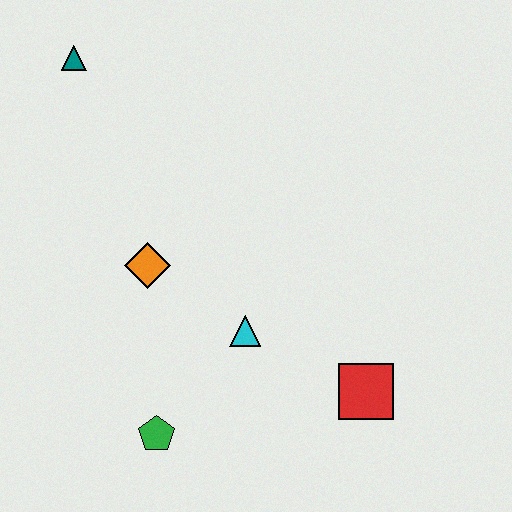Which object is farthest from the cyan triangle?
The teal triangle is farthest from the cyan triangle.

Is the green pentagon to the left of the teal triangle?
No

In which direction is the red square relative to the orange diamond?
The red square is to the right of the orange diamond.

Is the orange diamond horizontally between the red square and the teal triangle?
Yes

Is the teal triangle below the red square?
No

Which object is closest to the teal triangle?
The orange diamond is closest to the teal triangle.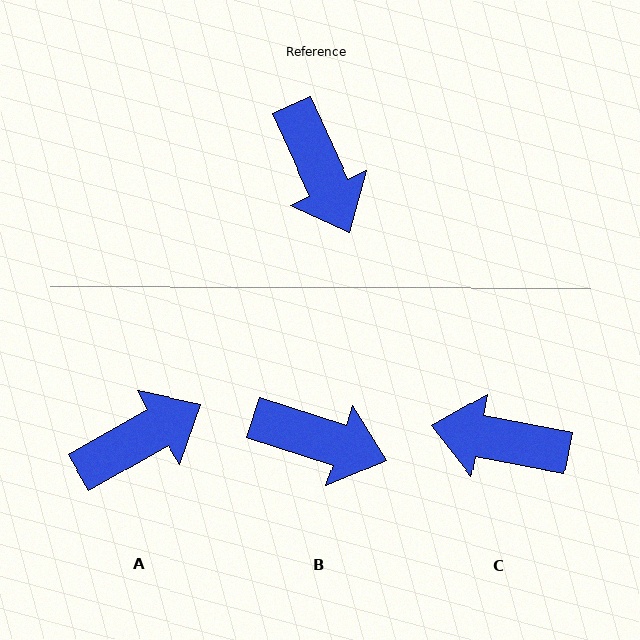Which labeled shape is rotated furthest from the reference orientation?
C, about 125 degrees away.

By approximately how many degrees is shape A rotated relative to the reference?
Approximately 95 degrees counter-clockwise.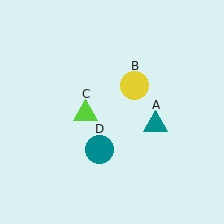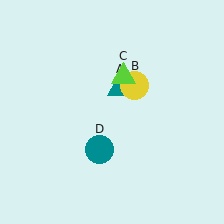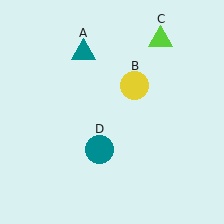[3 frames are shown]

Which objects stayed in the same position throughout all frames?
Yellow circle (object B) and teal circle (object D) remained stationary.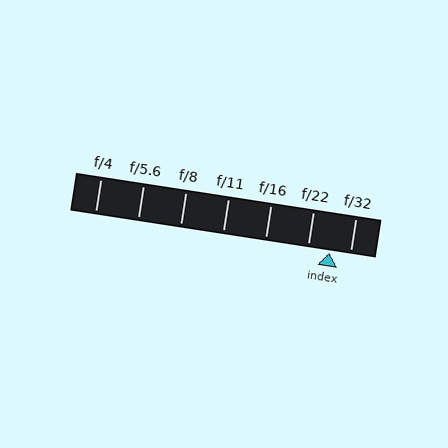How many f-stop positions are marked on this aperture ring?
There are 7 f-stop positions marked.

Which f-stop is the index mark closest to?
The index mark is closest to f/32.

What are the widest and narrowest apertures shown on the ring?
The widest aperture shown is f/4 and the narrowest is f/32.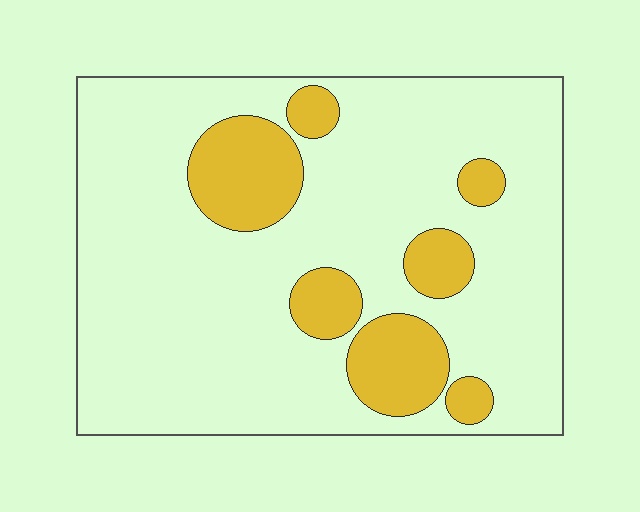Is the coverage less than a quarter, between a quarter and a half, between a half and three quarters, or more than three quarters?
Less than a quarter.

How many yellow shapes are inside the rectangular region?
7.